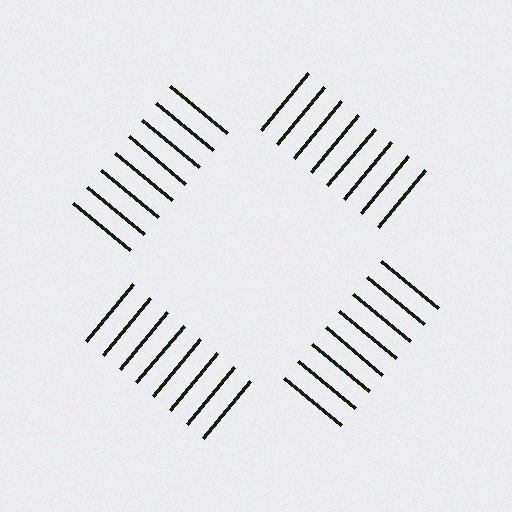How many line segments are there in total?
32 — 8 along each of the 4 edges.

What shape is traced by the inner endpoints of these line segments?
An illusory square — the line segments terminate on its edges but no continuous stroke is drawn.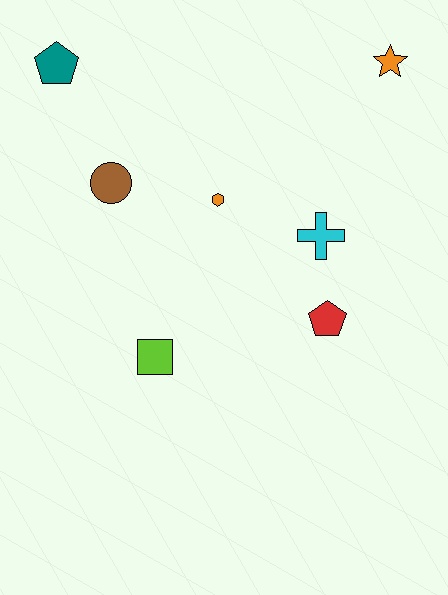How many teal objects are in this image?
There is 1 teal object.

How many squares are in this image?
There is 1 square.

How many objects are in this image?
There are 7 objects.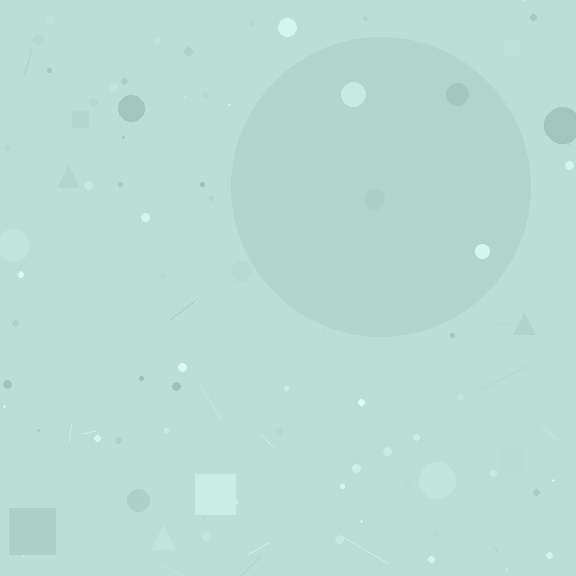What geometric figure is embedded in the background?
A circle is embedded in the background.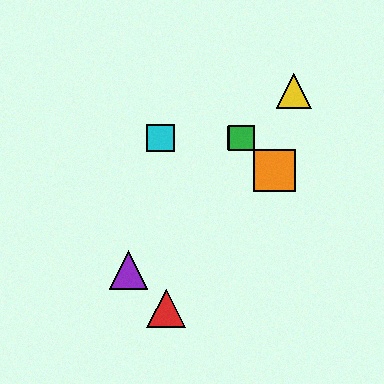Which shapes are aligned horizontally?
The blue square, the green square, the cyan square are aligned horizontally.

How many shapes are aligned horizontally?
3 shapes (the blue square, the green square, the cyan square) are aligned horizontally.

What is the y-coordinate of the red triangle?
The red triangle is at y≈309.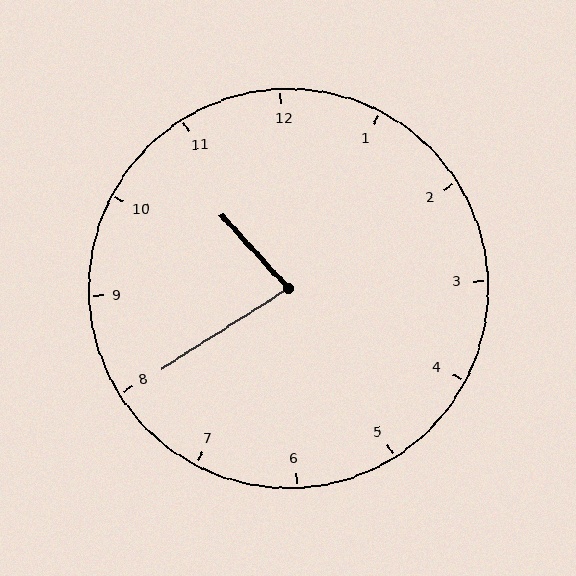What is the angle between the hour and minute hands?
Approximately 80 degrees.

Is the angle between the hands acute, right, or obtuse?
It is acute.